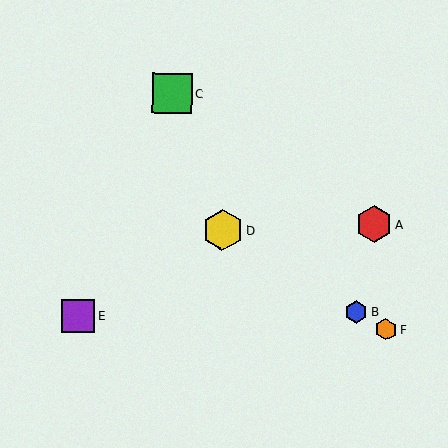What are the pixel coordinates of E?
Object E is at (78, 316).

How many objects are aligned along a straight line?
3 objects (B, D, F) are aligned along a straight line.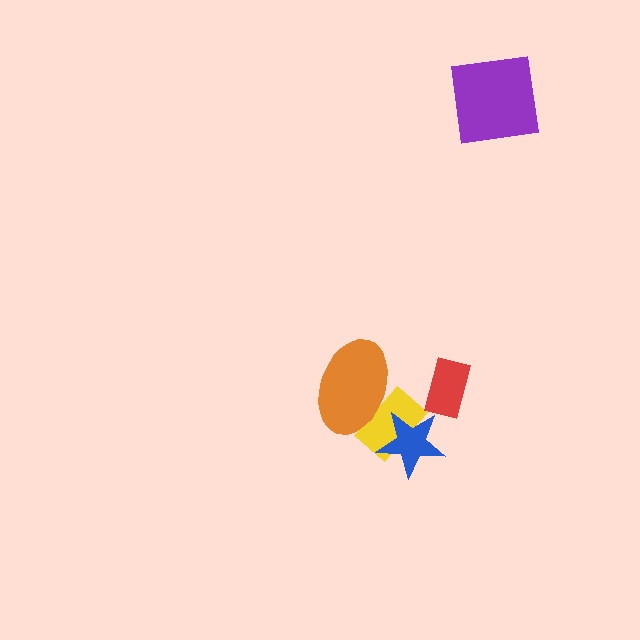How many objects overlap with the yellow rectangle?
2 objects overlap with the yellow rectangle.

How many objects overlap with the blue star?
1 object overlaps with the blue star.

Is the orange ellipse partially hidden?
No, no other shape covers it.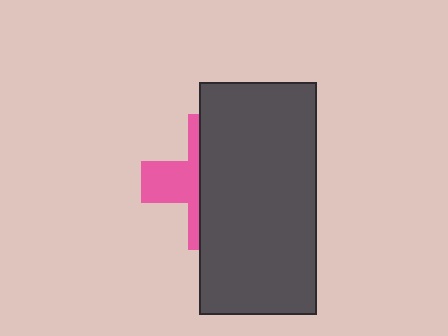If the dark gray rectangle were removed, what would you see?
You would see the complete pink cross.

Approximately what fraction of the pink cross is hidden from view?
Roughly 63% of the pink cross is hidden behind the dark gray rectangle.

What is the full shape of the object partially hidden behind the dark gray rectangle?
The partially hidden object is a pink cross.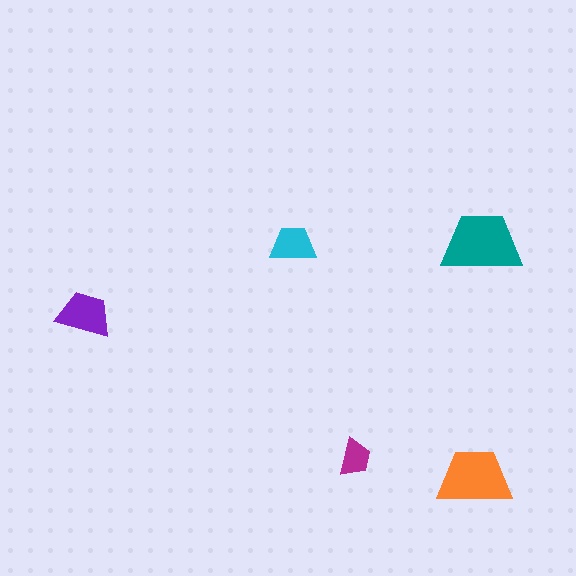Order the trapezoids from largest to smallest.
the teal one, the orange one, the purple one, the cyan one, the magenta one.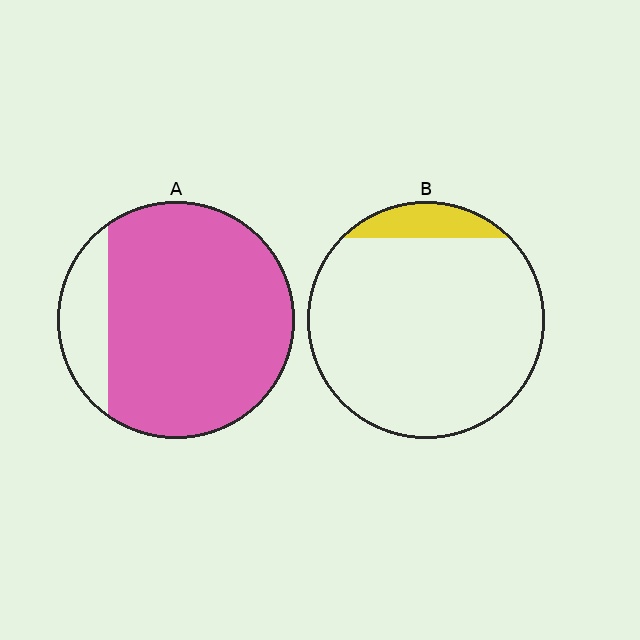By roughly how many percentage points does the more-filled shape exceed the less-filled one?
By roughly 75 percentage points (A over B).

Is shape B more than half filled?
No.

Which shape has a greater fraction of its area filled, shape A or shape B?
Shape A.